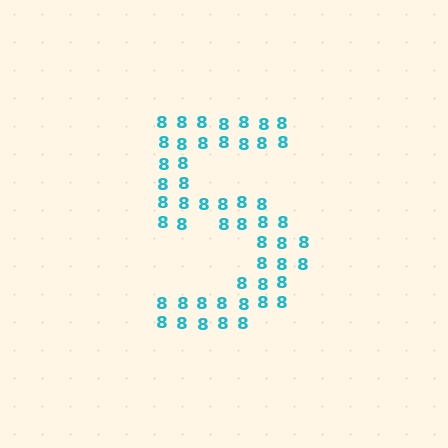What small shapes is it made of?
It is made of small digit 8's.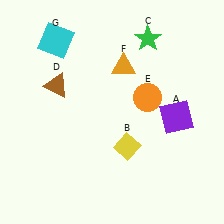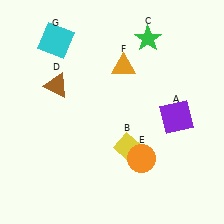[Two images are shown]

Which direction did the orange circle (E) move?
The orange circle (E) moved down.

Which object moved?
The orange circle (E) moved down.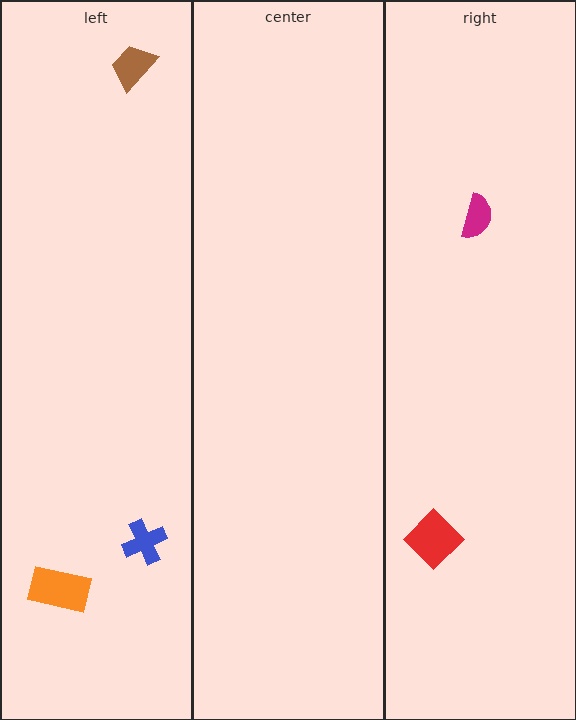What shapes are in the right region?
The red diamond, the magenta semicircle.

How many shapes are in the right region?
2.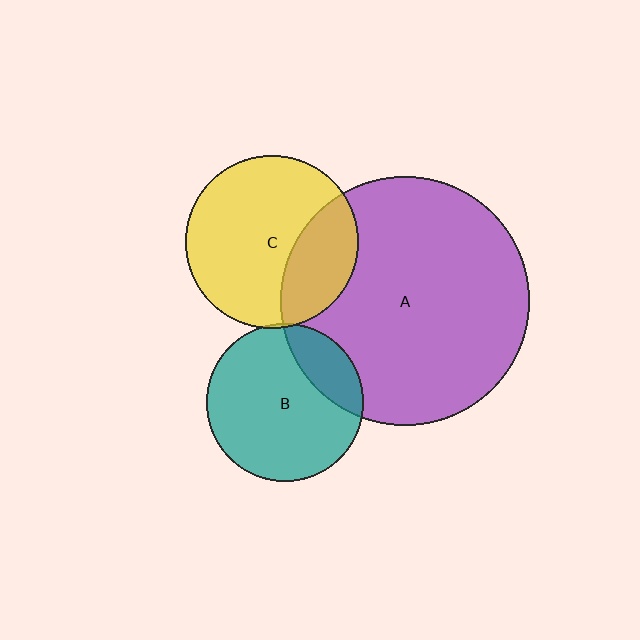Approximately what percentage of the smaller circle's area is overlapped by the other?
Approximately 20%.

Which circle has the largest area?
Circle A (purple).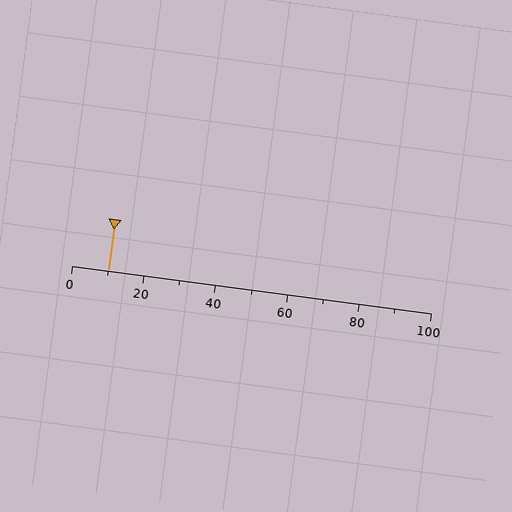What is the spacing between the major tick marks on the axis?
The major ticks are spaced 20 apart.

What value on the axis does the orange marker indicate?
The marker indicates approximately 10.